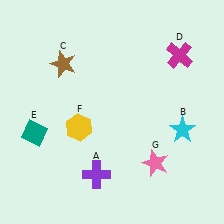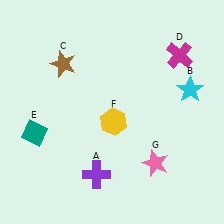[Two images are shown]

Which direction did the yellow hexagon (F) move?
The yellow hexagon (F) moved right.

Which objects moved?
The objects that moved are: the cyan star (B), the yellow hexagon (F).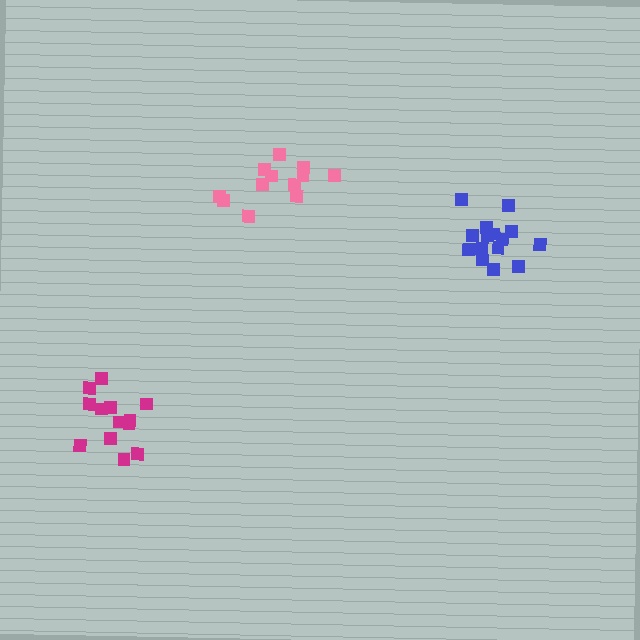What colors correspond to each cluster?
The clusters are colored: blue, magenta, pink.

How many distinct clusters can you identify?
There are 3 distinct clusters.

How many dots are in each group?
Group 1: 15 dots, Group 2: 13 dots, Group 3: 12 dots (40 total).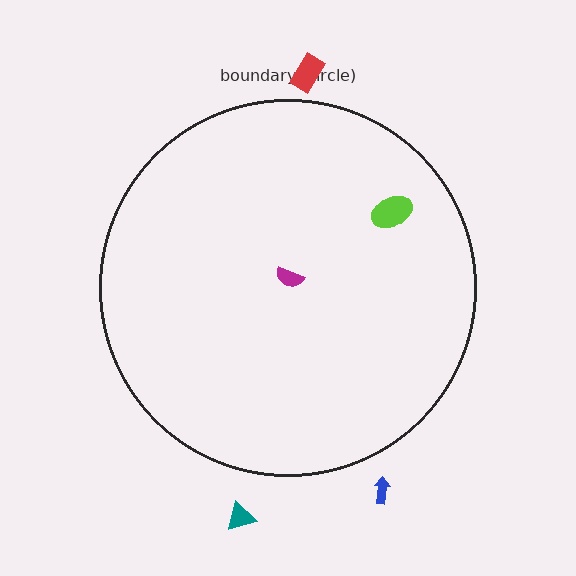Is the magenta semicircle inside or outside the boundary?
Inside.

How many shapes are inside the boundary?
2 inside, 3 outside.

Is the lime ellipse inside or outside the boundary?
Inside.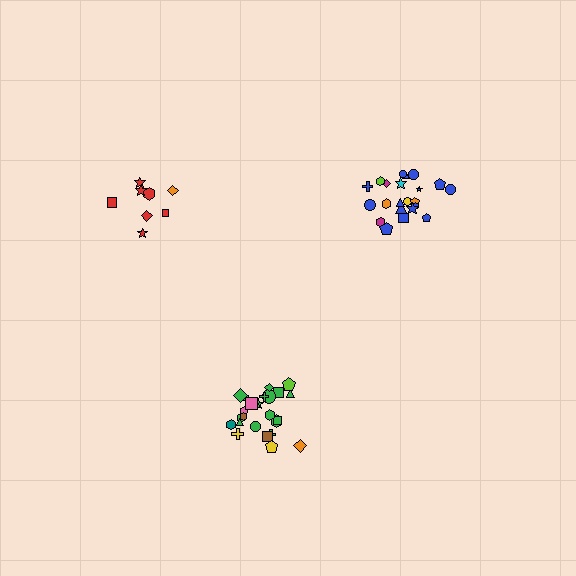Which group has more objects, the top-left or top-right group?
The top-right group.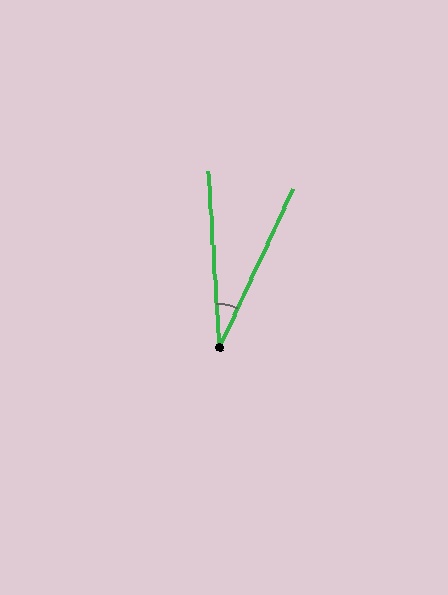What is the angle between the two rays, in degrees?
Approximately 28 degrees.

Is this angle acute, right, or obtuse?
It is acute.